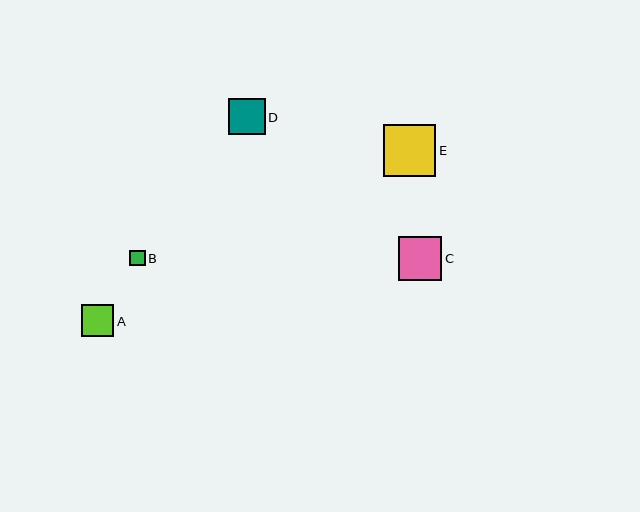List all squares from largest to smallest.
From largest to smallest: E, C, D, A, B.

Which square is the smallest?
Square B is the smallest with a size of approximately 16 pixels.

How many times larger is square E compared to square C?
Square E is approximately 1.2 times the size of square C.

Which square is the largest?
Square E is the largest with a size of approximately 52 pixels.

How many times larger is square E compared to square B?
Square E is approximately 3.3 times the size of square B.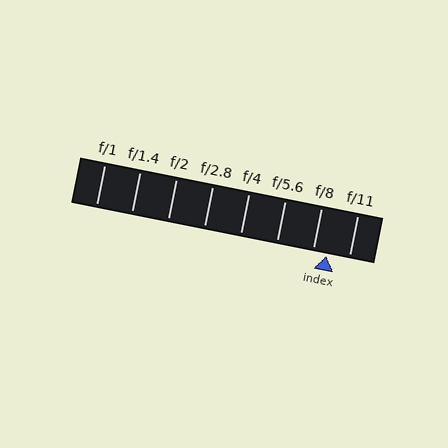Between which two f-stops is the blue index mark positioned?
The index mark is between f/8 and f/11.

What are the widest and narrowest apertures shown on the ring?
The widest aperture shown is f/1 and the narrowest is f/11.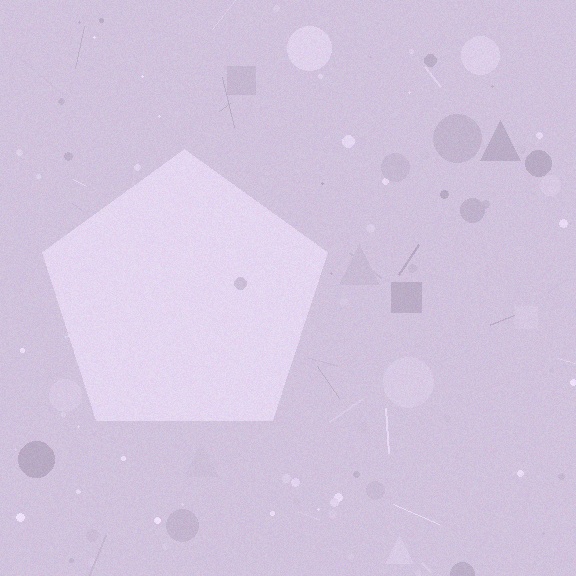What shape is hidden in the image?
A pentagon is hidden in the image.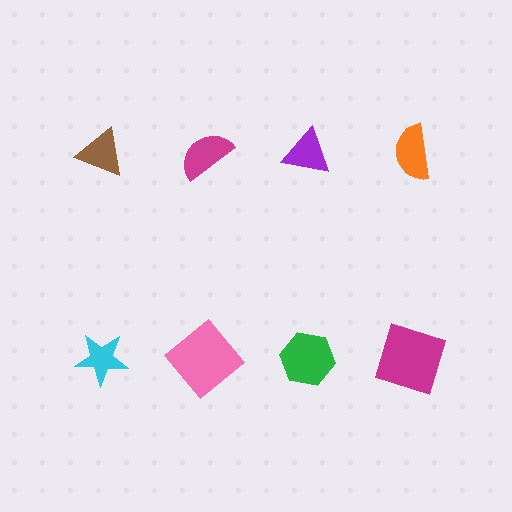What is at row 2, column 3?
A green hexagon.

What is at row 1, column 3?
A purple triangle.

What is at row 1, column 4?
An orange semicircle.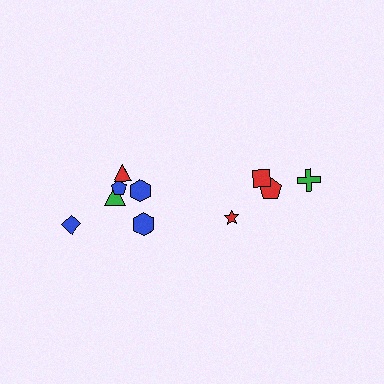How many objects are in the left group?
There are 6 objects.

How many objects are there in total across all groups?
There are 10 objects.